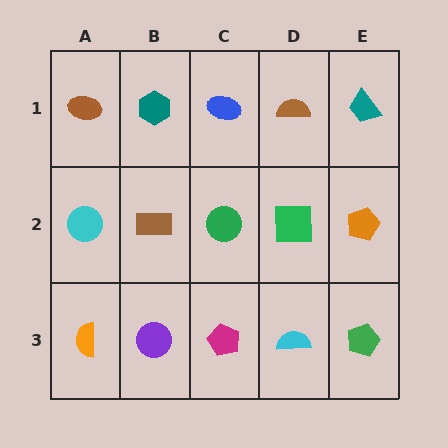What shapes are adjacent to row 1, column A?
A cyan circle (row 2, column A), a teal hexagon (row 1, column B).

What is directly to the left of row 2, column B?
A cyan circle.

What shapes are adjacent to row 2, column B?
A teal hexagon (row 1, column B), a purple circle (row 3, column B), a cyan circle (row 2, column A), a green circle (row 2, column C).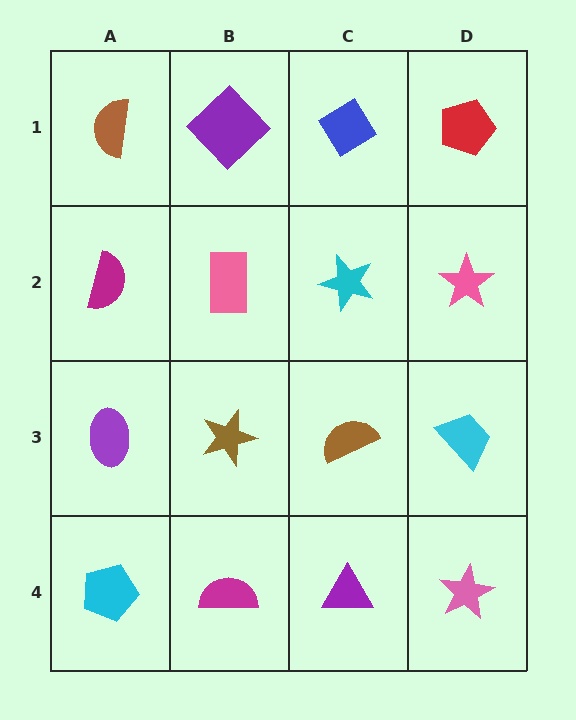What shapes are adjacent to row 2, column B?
A purple diamond (row 1, column B), a brown star (row 3, column B), a magenta semicircle (row 2, column A), a cyan star (row 2, column C).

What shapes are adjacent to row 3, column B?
A pink rectangle (row 2, column B), a magenta semicircle (row 4, column B), a purple ellipse (row 3, column A), a brown semicircle (row 3, column C).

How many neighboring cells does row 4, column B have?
3.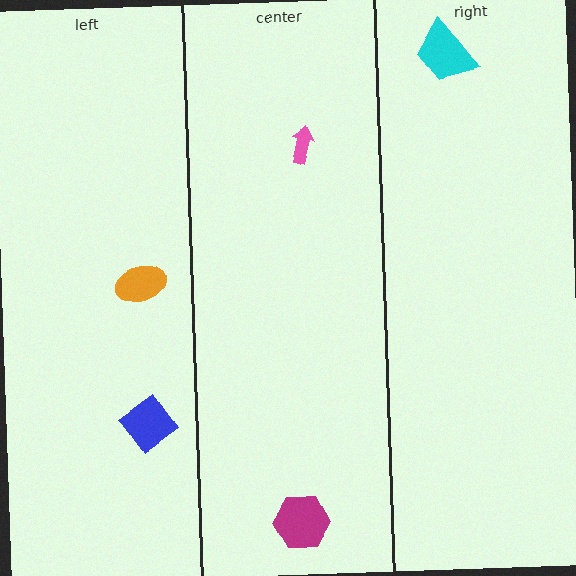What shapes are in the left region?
The orange ellipse, the blue diamond.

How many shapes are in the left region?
2.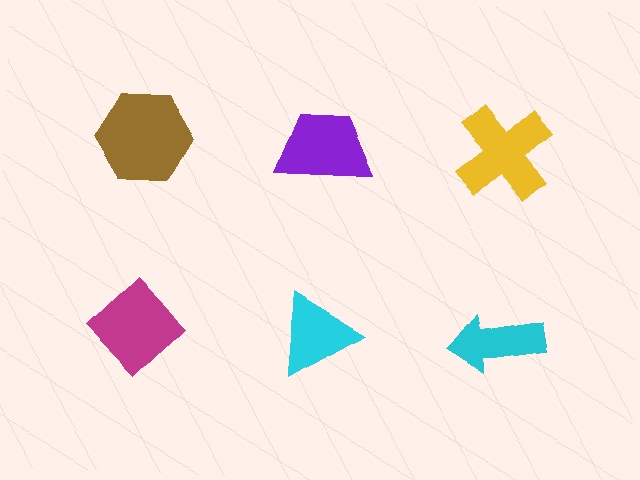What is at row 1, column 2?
A purple trapezoid.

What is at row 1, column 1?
A brown hexagon.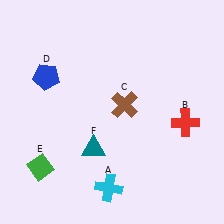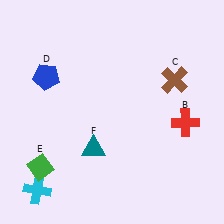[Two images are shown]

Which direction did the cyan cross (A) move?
The cyan cross (A) moved left.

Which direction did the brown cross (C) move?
The brown cross (C) moved right.